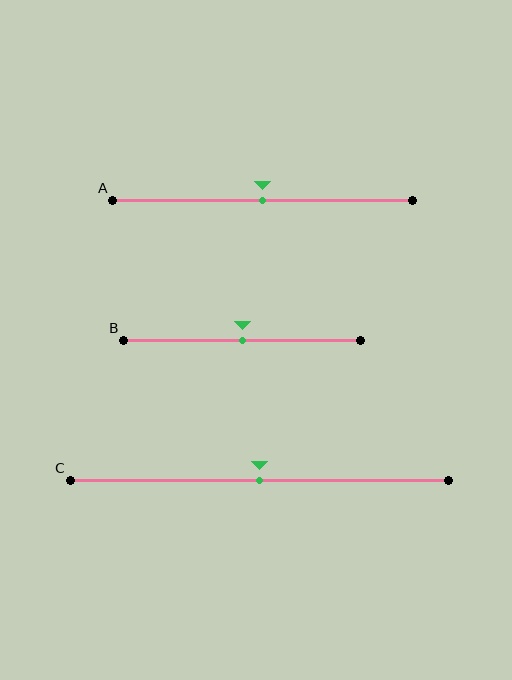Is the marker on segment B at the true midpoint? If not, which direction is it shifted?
Yes, the marker on segment B is at the true midpoint.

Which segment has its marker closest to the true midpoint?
Segment A has its marker closest to the true midpoint.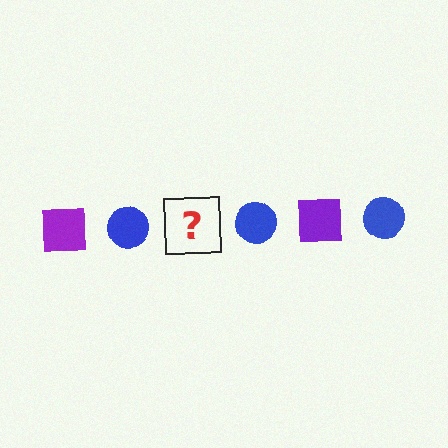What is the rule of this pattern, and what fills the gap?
The rule is that the pattern alternates between purple square and blue circle. The gap should be filled with a purple square.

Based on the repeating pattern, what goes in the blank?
The blank should be a purple square.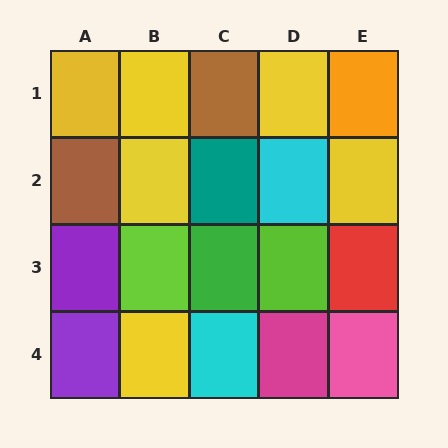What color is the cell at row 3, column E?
Red.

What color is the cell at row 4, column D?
Magenta.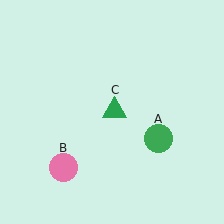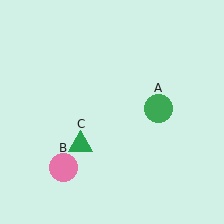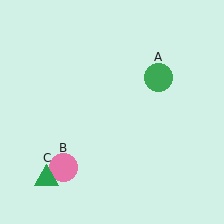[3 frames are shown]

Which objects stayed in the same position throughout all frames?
Pink circle (object B) remained stationary.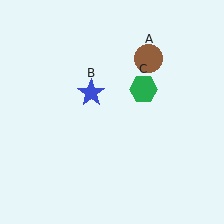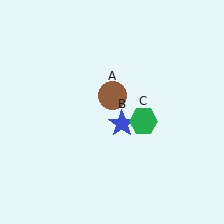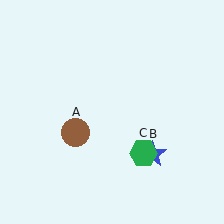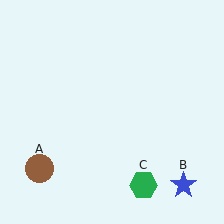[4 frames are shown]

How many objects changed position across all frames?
3 objects changed position: brown circle (object A), blue star (object B), green hexagon (object C).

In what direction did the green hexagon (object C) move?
The green hexagon (object C) moved down.